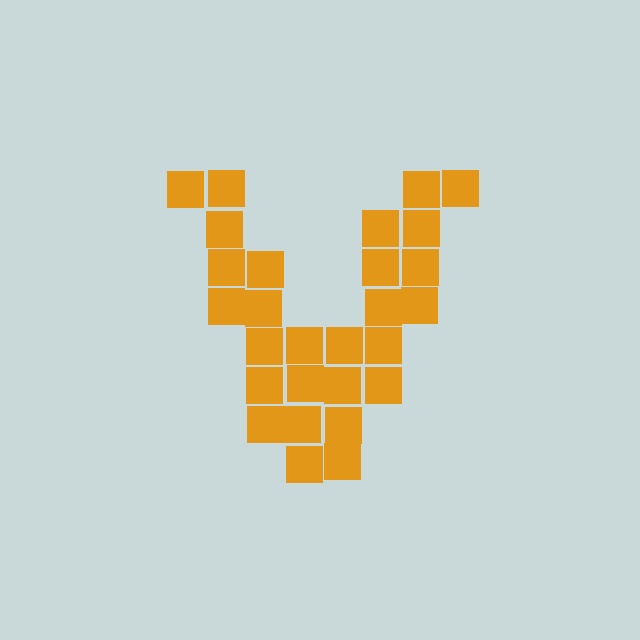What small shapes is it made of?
It is made of small squares.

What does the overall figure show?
The overall figure shows the letter V.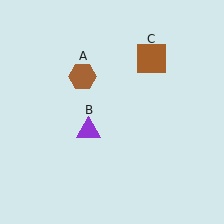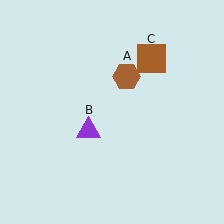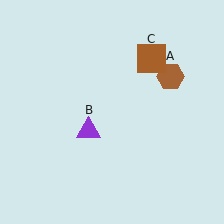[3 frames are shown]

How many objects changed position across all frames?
1 object changed position: brown hexagon (object A).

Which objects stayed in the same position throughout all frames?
Purple triangle (object B) and brown square (object C) remained stationary.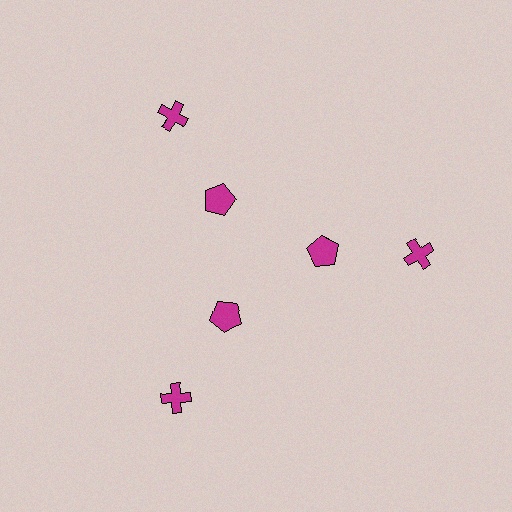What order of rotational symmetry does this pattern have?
This pattern has 3-fold rotational symmetry.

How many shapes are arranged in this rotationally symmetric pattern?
There are 6 shapes, arranged in 3 groups of 2.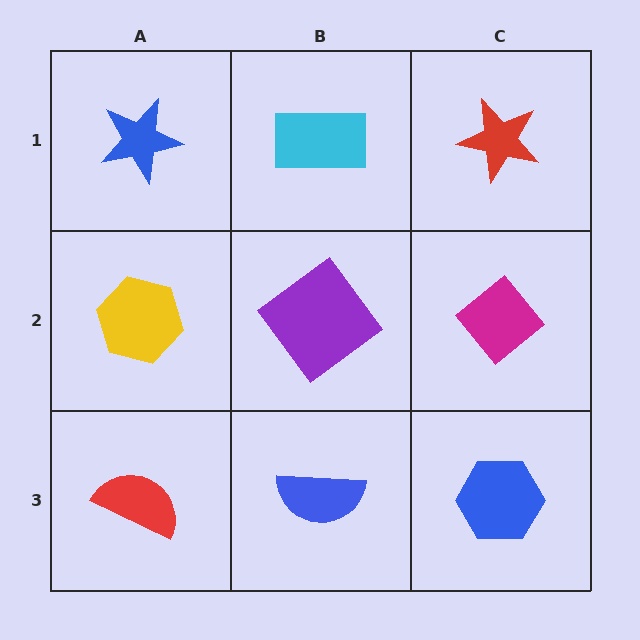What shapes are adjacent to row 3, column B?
A purple diamond (row 2, column B), a red semicircle (row 3, column A), a blue hexagon (row 3, column C).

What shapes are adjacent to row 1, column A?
A yellow hexagon (row 2, column A), a cyan rectangle (row 1, column B).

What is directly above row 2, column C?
A red star.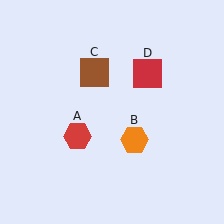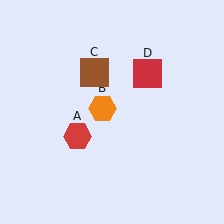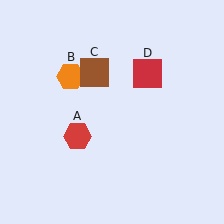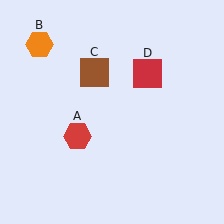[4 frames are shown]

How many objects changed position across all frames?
1 object changed position: orange hexagon (object B).